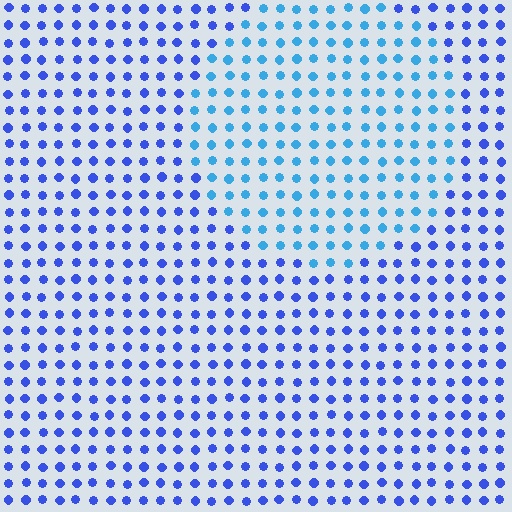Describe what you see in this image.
The image is filled with small blue elements in a uniform arrangement. A circle-shaped region is visible where the elements are tinted to a slightly different hue, forming a subtle color boundary.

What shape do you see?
I see a circle.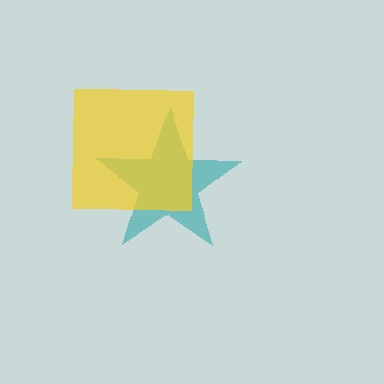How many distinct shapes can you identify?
There are 2 distinct shapes: a teal star, a yellow square.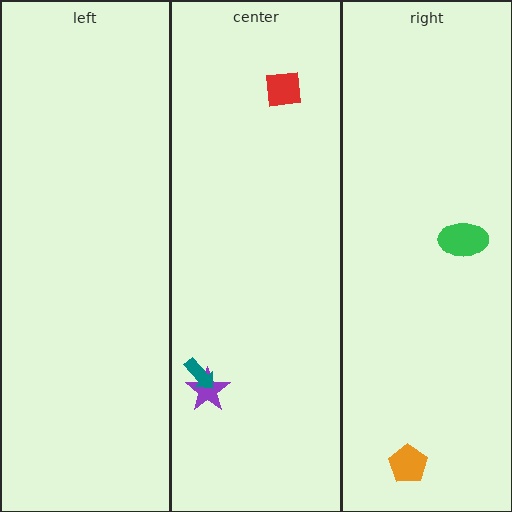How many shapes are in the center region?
3.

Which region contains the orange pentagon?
The right region.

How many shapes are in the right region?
2.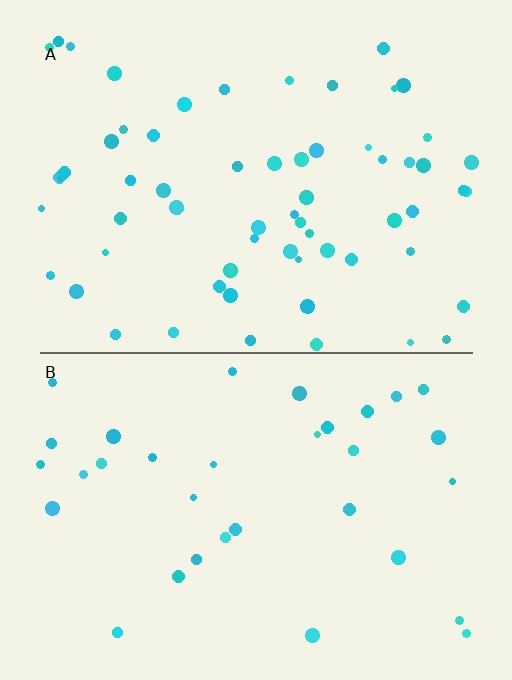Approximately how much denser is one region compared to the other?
Approximately 2.0× — region A over region B.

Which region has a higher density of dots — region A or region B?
A (the top).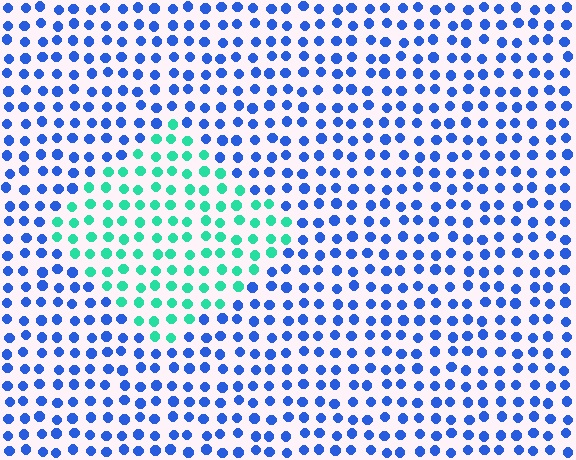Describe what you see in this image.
The image is filled with small blue elements in a uniform arrangement. A diamond-shaped region is visible where the elements are tinted to a slightly different hue, forming a subtle color boundary.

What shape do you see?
I see a diamond.